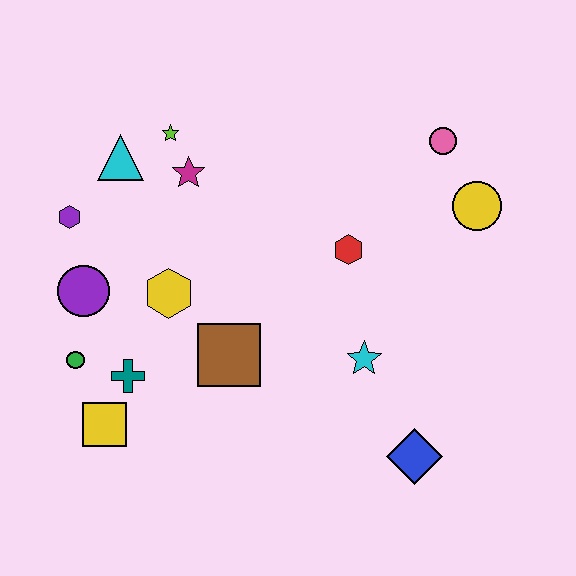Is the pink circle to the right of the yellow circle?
No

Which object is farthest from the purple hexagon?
The blue diamond is farthest from the purple hexagon.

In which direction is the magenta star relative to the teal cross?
The magenta star is above the teal cross.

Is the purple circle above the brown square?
Yes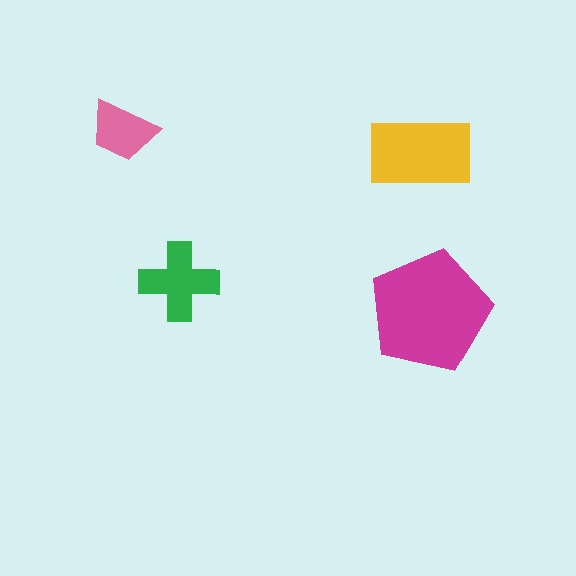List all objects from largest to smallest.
The magenta pentagon, the yellow rectangle, the green cross, the pink trapezoid.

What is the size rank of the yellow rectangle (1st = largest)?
2nd.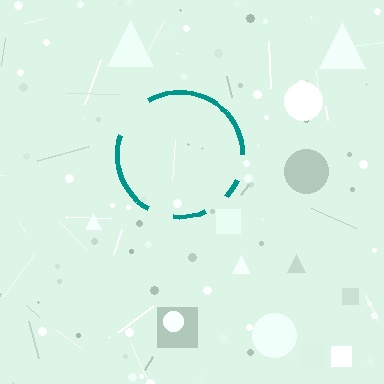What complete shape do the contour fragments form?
The contour fragments form a circle.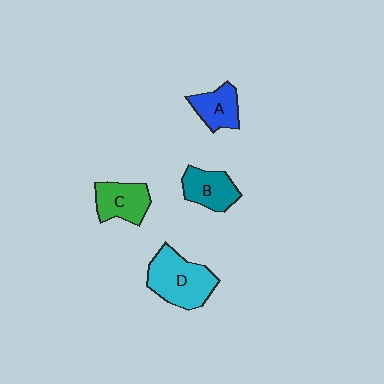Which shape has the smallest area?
Shape A (blue).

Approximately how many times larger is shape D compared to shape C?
Approximately 1.5 times.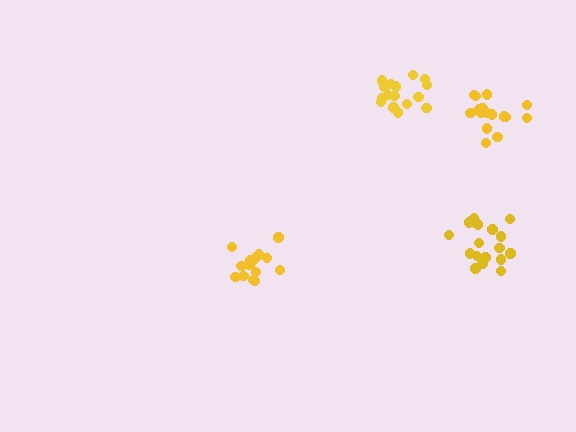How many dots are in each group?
Group 1: 16 dots, Group 2: 16 dots, Group 3: 18 dots, Group 4: 15 dots (65 total).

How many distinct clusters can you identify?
There are 4 distinct clusters.